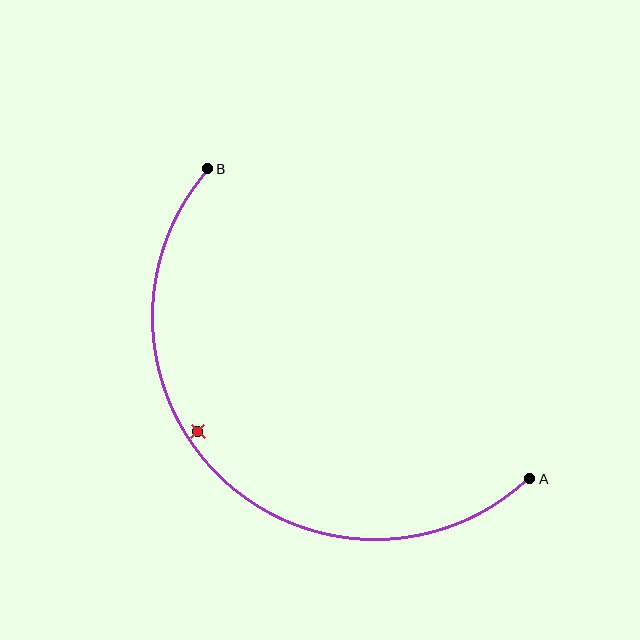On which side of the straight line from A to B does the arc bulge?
The arc bulges below and to the left of the straight line connecting A and B.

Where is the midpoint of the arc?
The arc midpoint is the point on the curve farthest from the straight line joining A and B. It sits below and to the left of that line.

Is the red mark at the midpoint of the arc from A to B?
No — the red mark does not lie on the arc at all. It sits slightly inside the curve.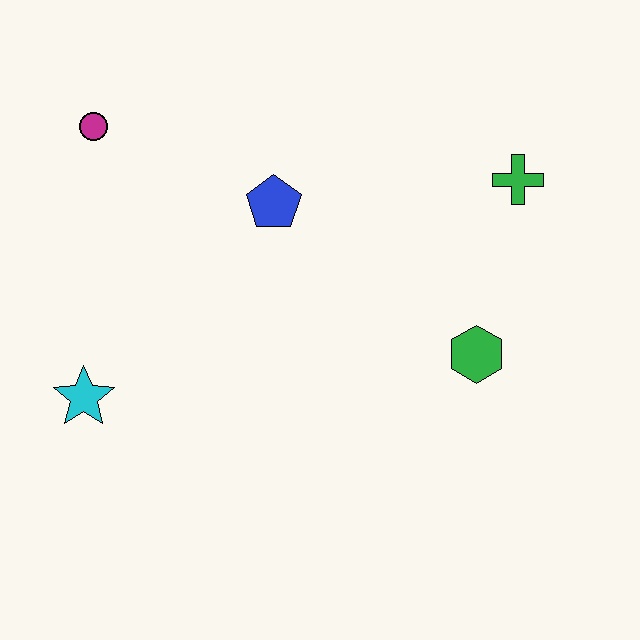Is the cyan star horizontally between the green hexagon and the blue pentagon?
No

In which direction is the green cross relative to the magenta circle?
The green cross is to the right of the magenta circle.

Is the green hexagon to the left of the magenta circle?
No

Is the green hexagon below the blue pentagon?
Yes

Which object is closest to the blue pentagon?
The magenta circle is closest to the blue pentagon.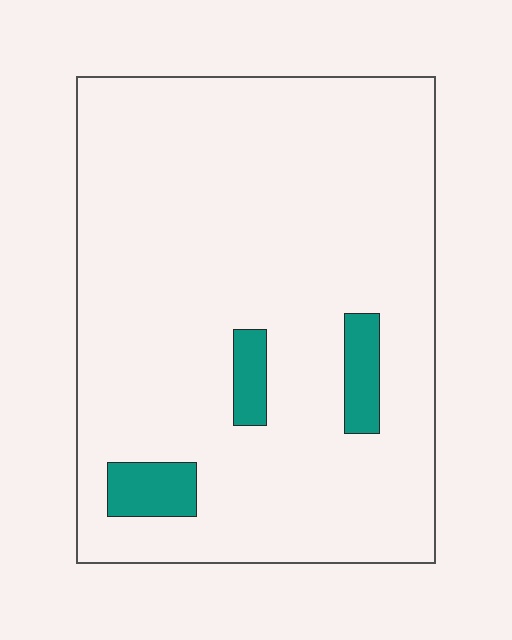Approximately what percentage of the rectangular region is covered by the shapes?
Approximately 5%.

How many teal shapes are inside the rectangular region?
3.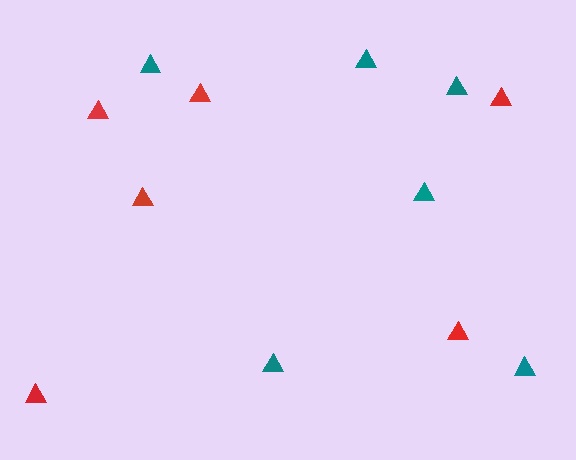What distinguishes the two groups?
There are 2 groups: one group of red triangles (6) and one group of teal triangles (6).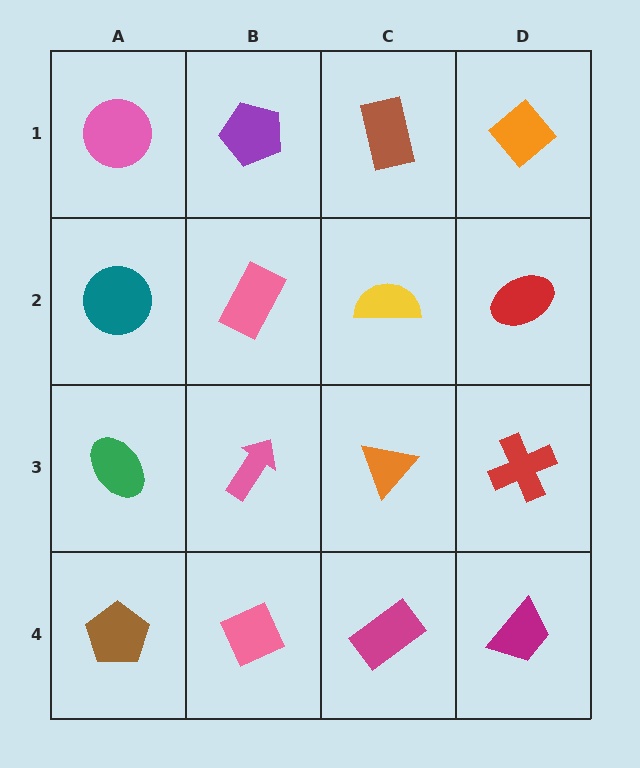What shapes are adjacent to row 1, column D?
A red ellipse (row 2, column D), a brown rectangle (row 1, column C).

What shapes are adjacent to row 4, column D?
A red cross (row 3, column D), a magenta rectangle (row 4, column C).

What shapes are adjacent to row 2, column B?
A purple pentagon (row 1, column B), a pink arrow (row 3, column B), a teal circle (row 2, column A), a yellow semicircle (row 2, column C).